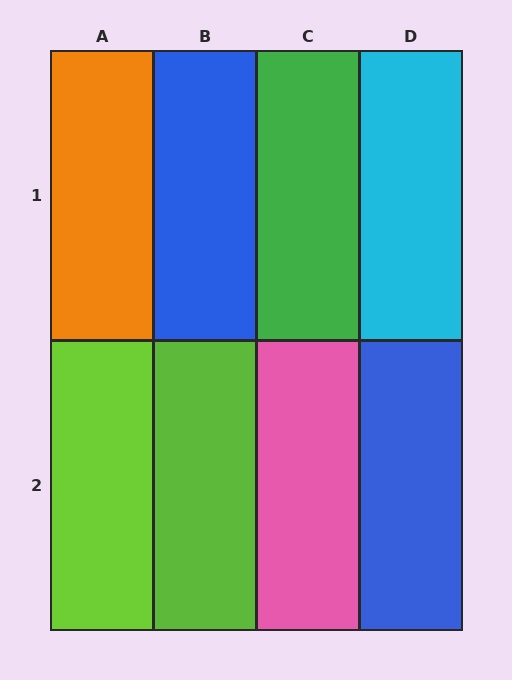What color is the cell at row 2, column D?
Blue.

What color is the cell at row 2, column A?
Lime.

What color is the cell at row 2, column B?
Lime.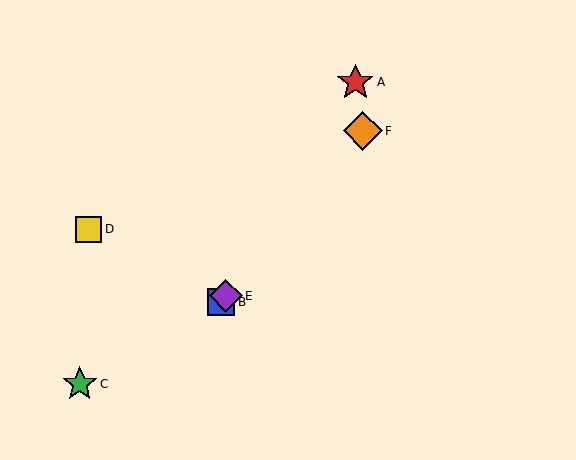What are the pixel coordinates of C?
Object C is at (80, 384).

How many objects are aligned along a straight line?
3 objects (A, B, E) are aligned along a straight line.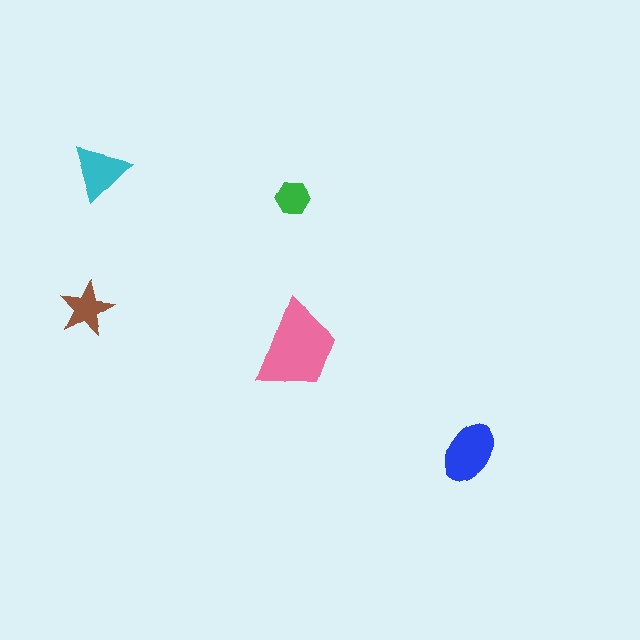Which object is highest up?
The cyan triangle is topmost.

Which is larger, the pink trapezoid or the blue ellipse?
The pink trapezoid.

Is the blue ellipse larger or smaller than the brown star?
Larger.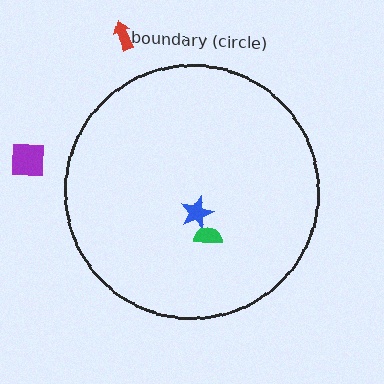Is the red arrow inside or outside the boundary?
Outside.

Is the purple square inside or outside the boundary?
Outside.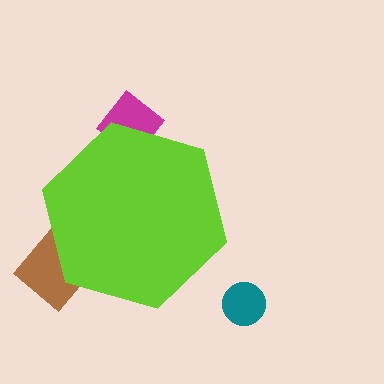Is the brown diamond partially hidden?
Yes, the brown diamond is partially hidden behind the lime hexagon.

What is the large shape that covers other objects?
A lime hexagon.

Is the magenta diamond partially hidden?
Yes, the magenta diamond is partially hidden behind the lime hexagon.